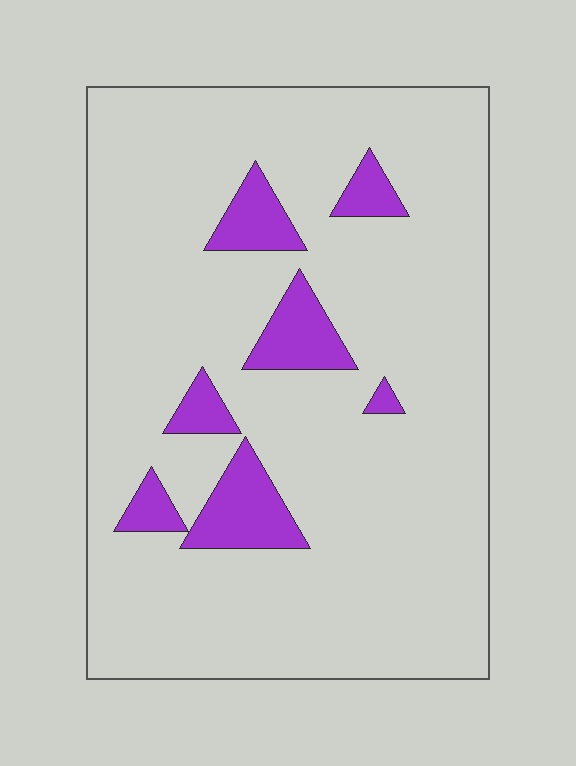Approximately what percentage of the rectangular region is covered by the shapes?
Approximately 10%.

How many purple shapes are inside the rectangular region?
7.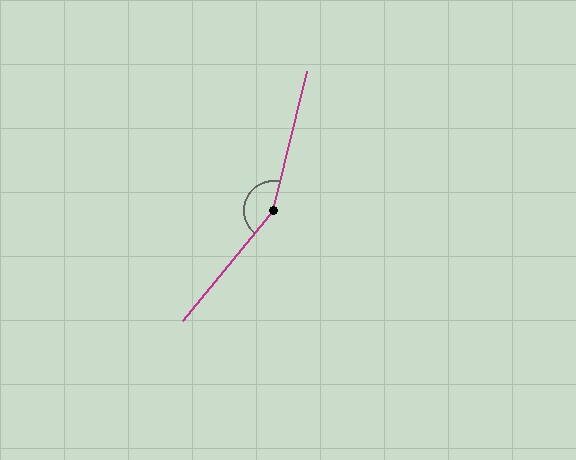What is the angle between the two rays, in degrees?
Approximately 154 degrees.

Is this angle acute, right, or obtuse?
It is obtuse.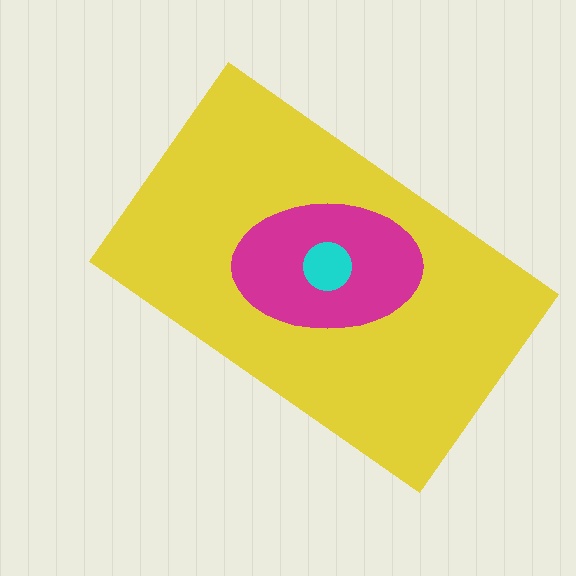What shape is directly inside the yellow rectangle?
The magenta ellipse.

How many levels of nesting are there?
3.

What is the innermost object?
The cyan circle.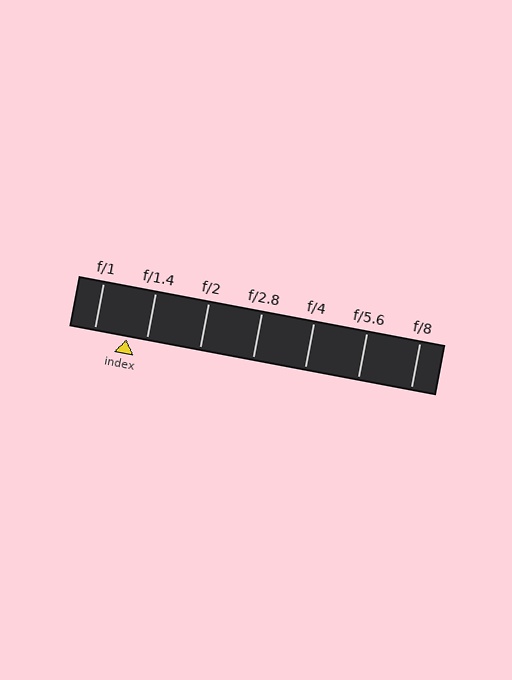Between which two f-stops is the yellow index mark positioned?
The index mark is between f/1 and f/1.4.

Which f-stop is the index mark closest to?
The index mark is closest to f/1.4.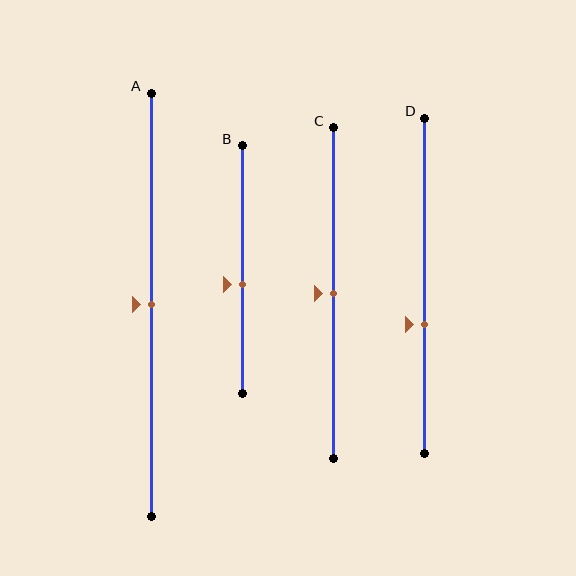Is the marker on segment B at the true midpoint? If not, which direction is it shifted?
No, the marker on segment B is shifted downward by about 6% of the segment length.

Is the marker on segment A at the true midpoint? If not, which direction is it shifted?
Yes, the marker on segment A is at the true midpoint.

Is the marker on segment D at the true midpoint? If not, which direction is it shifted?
No, the marker on segment D is shifted downward by about 11% of the segment length.